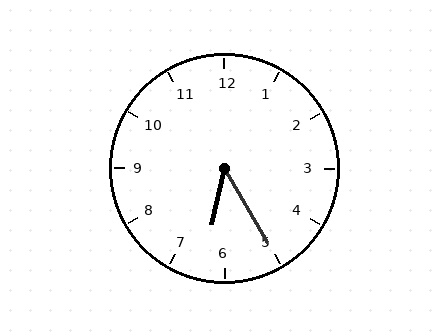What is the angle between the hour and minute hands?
Approximately 42 degrees.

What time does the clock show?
6:25.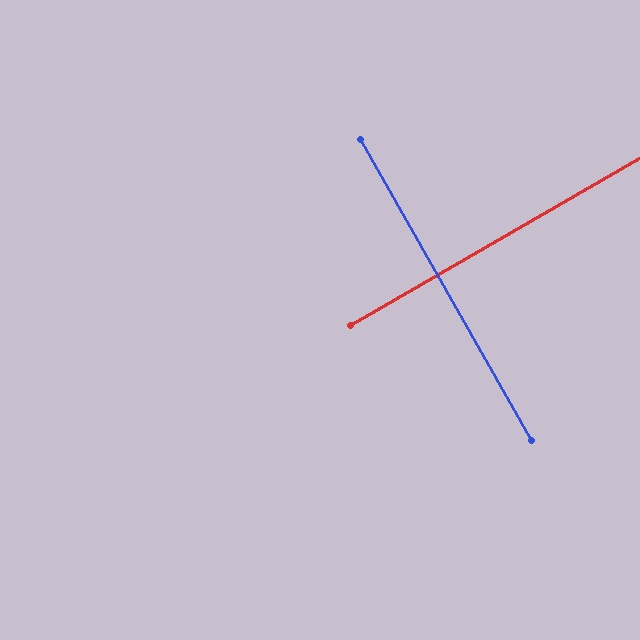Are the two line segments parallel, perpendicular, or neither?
Perpendicular — they meet at approximately 90°.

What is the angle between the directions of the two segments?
Approximately 90 degrees.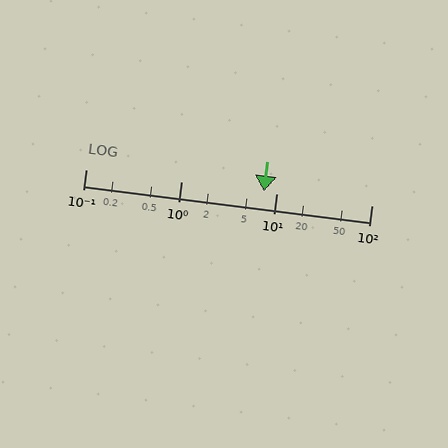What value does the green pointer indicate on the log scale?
The pointer indicates approximately 7.4.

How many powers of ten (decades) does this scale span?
The scale spans 3 decades, from 0.1 to 100.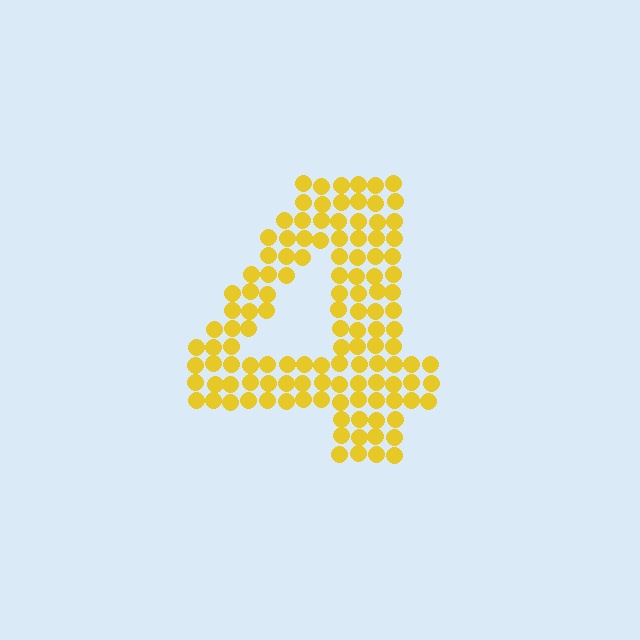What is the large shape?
The large shape is the digit 4.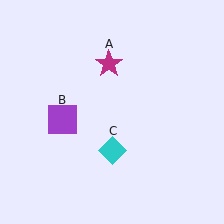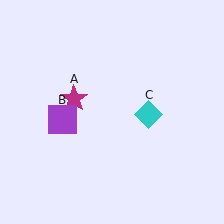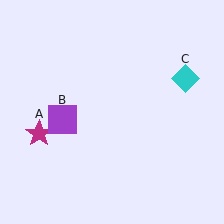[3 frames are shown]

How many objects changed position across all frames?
2 objects changed position: magenta star (object A), cyan diamond (object C).